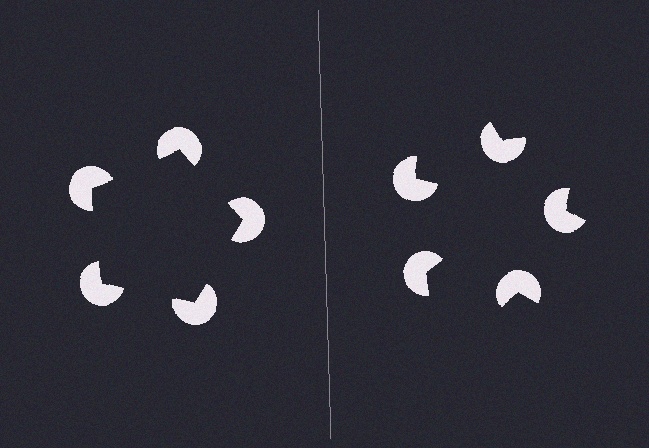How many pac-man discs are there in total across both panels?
10 — 5 on each side.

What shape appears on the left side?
An illusory pentagon.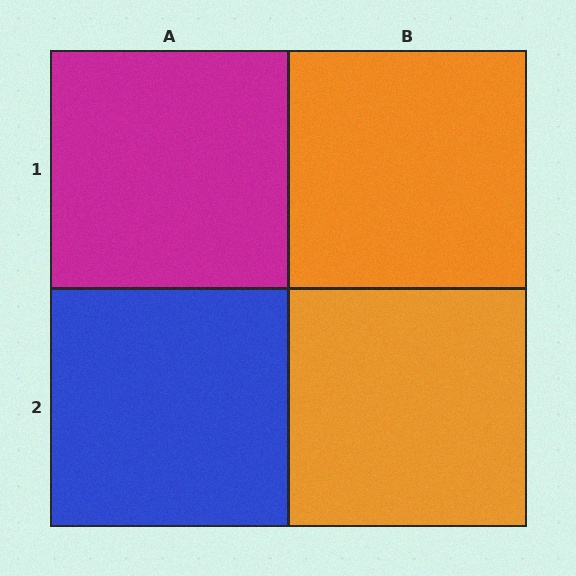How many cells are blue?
1 cell is blue.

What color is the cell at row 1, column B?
Orange.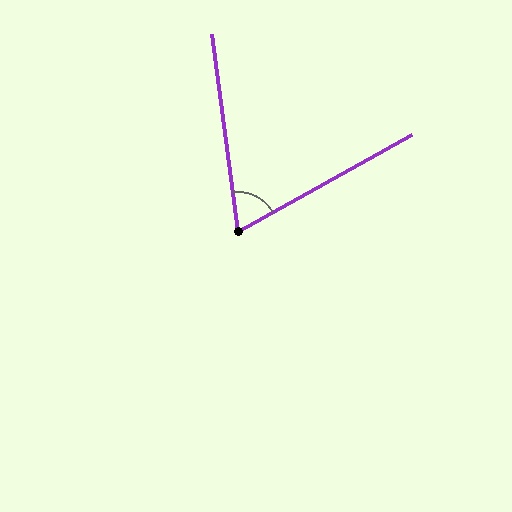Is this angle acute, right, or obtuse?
It is acute.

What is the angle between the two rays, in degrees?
Approximately 68 degrees.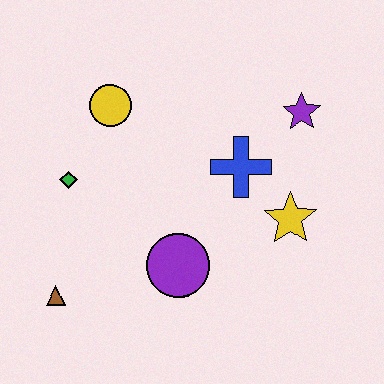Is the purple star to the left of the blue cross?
No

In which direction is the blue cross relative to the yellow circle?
The blue cross is to the right of the yellow circle.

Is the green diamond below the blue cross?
Yes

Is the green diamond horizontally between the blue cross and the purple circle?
No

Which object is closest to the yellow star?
The blue cross is closest to the yellow star.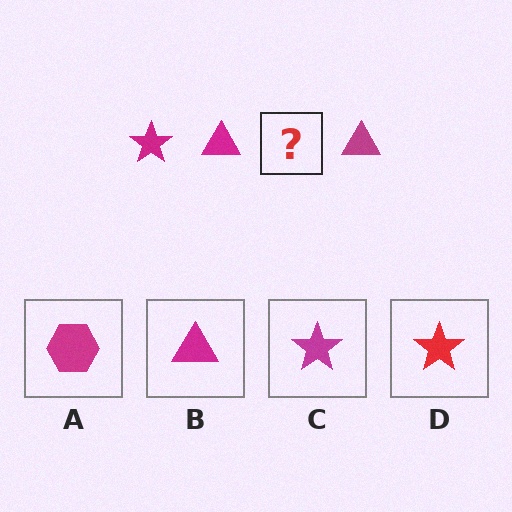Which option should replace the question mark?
Option C.